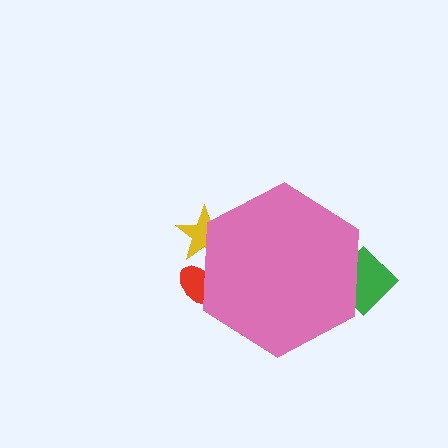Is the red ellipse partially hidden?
Yes, the red ellipse is partially hidden behind the pink hexagon.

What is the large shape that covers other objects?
A pink hexagon.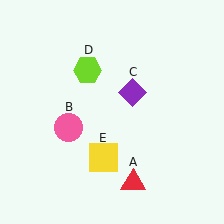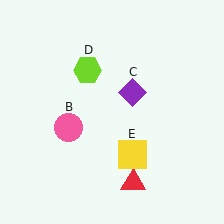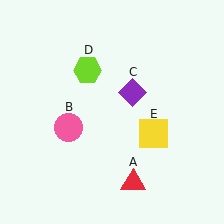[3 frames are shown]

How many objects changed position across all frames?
1 object changed position: yellow square (object E).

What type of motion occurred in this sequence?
The yellow square (object E) rotated counterclockwise around the center of the scene.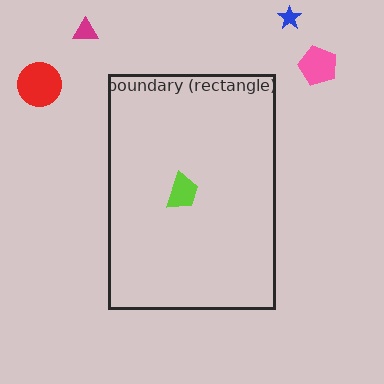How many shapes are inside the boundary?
1 inside, 4 outside.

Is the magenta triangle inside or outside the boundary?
Outside.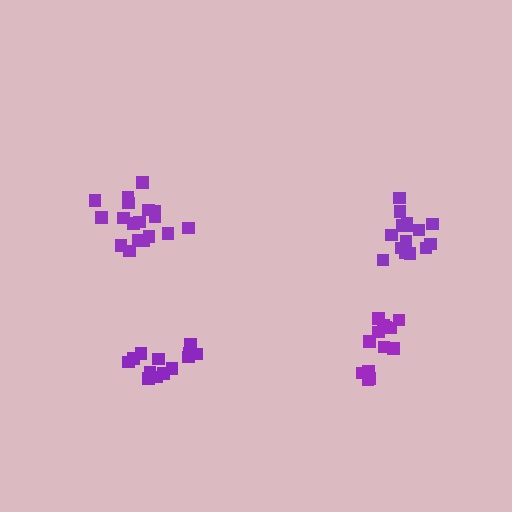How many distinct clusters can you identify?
There are 4 distinct clusters.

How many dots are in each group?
Group 1: 18 dots, Group 2: 15 dots, Group 3: 13 dots, Group 4: 13 dots (59 total).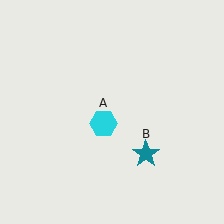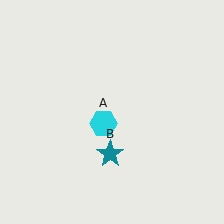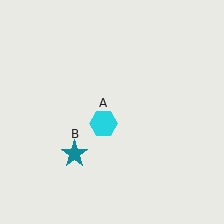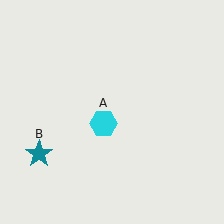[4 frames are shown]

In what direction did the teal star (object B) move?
The teal star (object B) moved left.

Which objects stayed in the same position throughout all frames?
Cyan hexagon (object A) remained stationary.